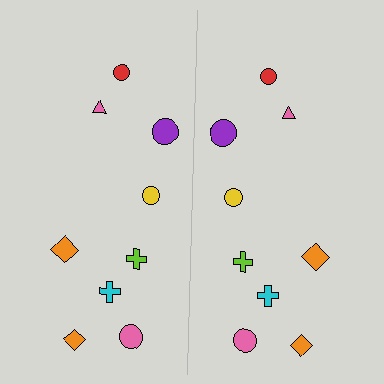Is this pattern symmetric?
Yes, this pattern has bilateral (reflection) symmetry.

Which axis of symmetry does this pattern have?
The pattern has a vertical axis of symmetry running through the center of the image.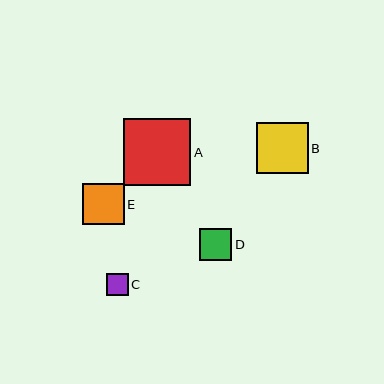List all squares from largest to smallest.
From largest to smallest: A, B, E, D, C.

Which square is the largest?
Square A is the largest with a size of approximately 67 pixels.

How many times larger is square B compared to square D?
Square B is approximately 1.6 times the size of square D.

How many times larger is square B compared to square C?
Square B is approximately 2.3 times the size of square C.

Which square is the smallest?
Square C is the smallest with a size of approximately 22 pixels.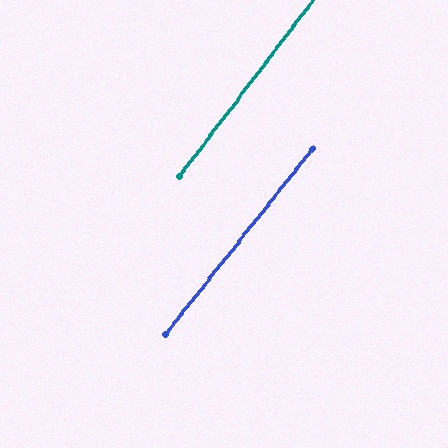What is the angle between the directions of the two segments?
Approximately 1 degree.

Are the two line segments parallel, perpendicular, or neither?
Parallel — their directions differ by only 1.3°.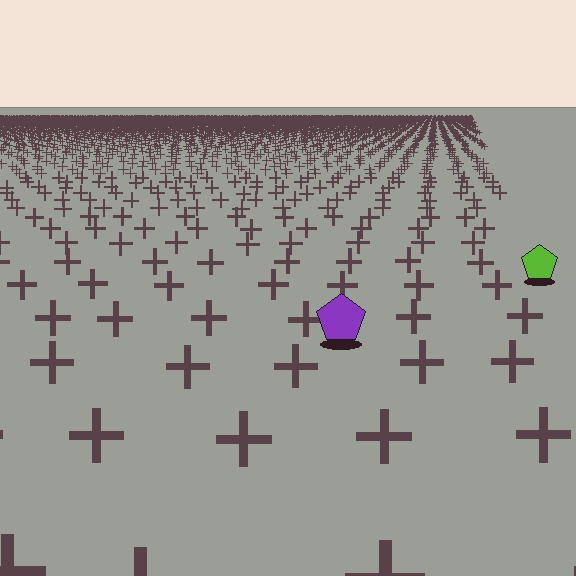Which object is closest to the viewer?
The purple pentagon is closest. The texture marks near it are larger and more spread out.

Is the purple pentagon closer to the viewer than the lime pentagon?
Yes. The purple pentagon is closer — you can tell from the texture gradient: the ground texture is coarser near it.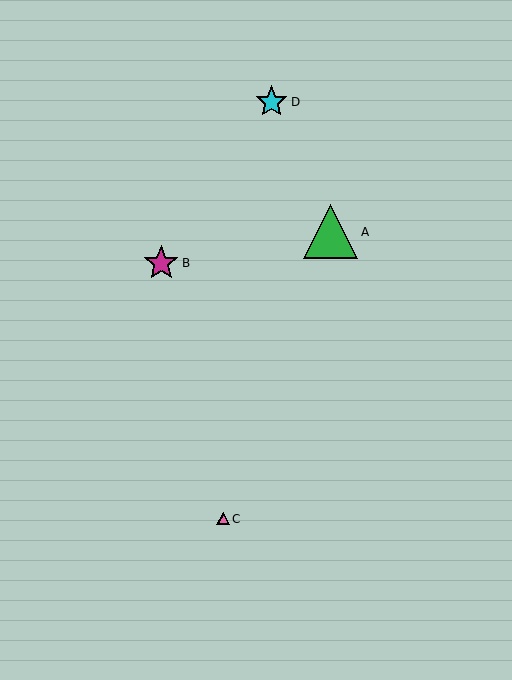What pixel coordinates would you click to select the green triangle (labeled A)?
Click at (331, 232) to select the green triangle A.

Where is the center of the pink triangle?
The center of the pink triangle is at (223, 519).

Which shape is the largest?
The green triangle (labeled A) is the largest.